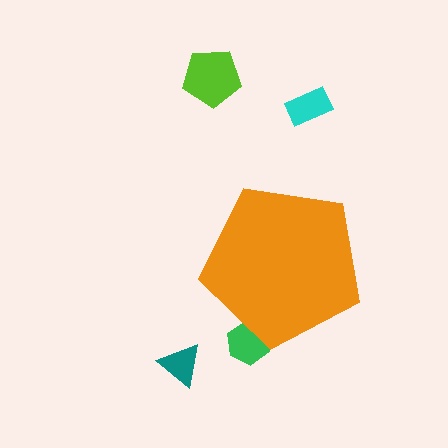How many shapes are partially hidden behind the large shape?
1 shape is partially hidden.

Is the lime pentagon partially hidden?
No, the lime pentagon is fully visible.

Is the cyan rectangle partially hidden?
No, the cyan rectangle is fully visible.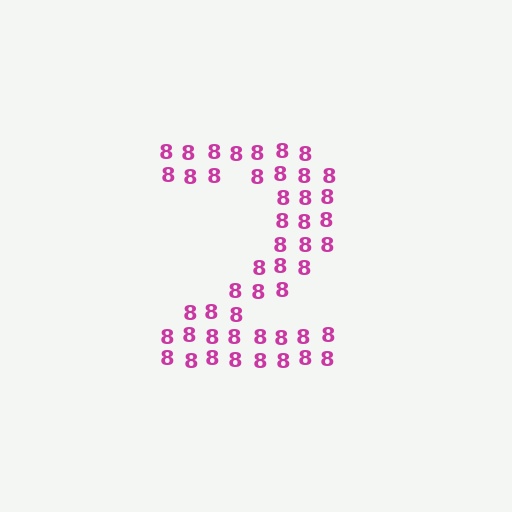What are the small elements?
The small elements are digit 8's.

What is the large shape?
The large shape is the digit 2.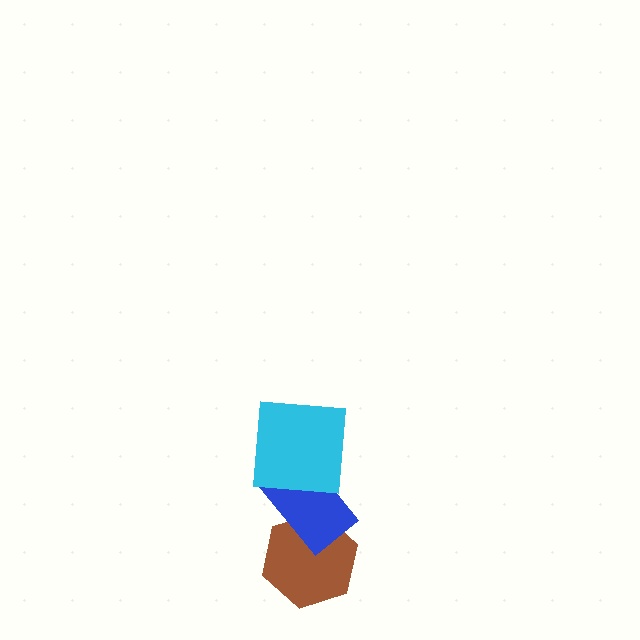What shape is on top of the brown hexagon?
The blue rectangle is on top of the brown hexagon.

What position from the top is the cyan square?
The cyan square is 1st from the top.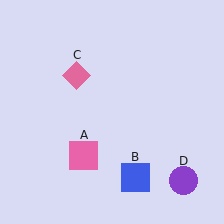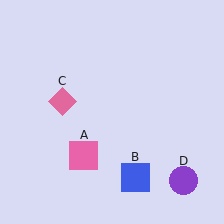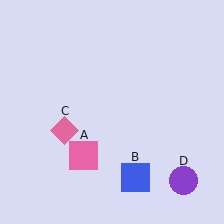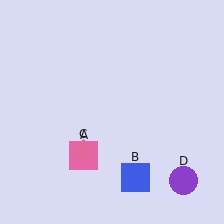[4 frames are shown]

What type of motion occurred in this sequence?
The pink diamond (object C) rotated counterclockwise around the center of the scene.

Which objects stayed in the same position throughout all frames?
Pink square (object A) and blue square (object B) and purple circle (object D) remained stationary.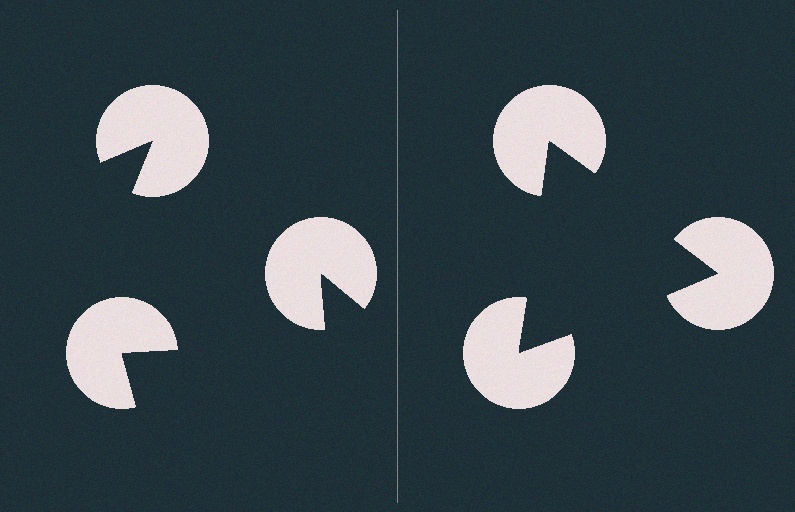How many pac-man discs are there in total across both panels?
6 — 3 on each side.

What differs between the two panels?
The pac-man discs are positioned identically on both sides; only the wedge orientations differ. On the right they align to a triangle; on the left they are misaligned.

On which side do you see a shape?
An illusory triangle appears on the right side. On the left side the wedge cuts are rotated, so no coherent shape forms.